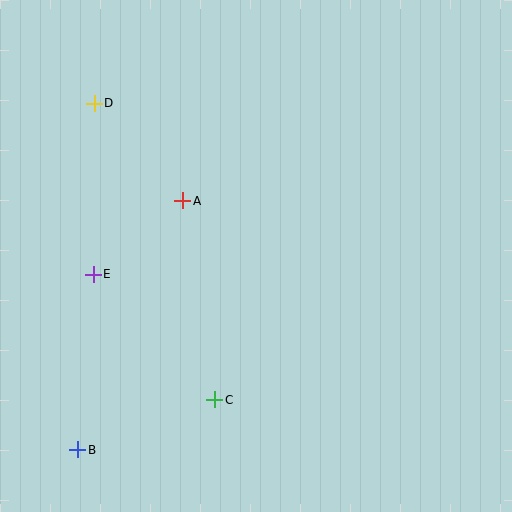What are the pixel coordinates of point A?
Point A is at (183, 201).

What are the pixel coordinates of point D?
Point D is at (94, 103).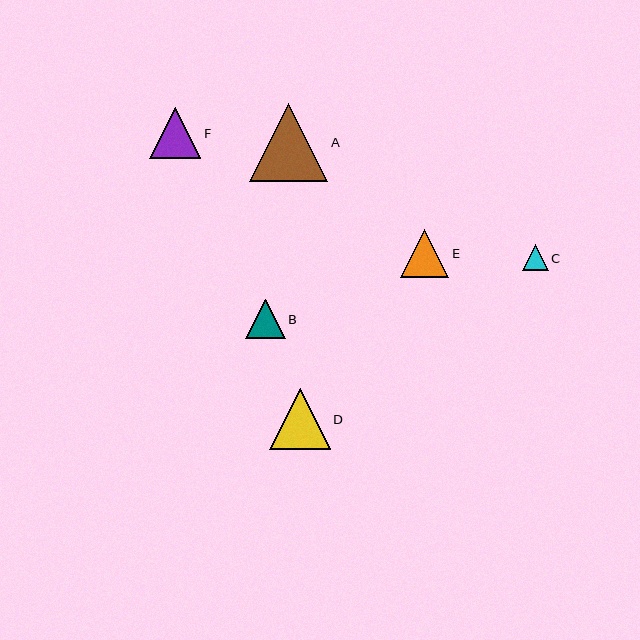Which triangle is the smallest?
Triangle C is the smallest with a size of approximately 26 pixels.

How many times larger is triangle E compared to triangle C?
Triangle E is approximately 1.9 times the size of triangle C.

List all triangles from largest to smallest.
From largest to smallest: A, D, F, E, B, C.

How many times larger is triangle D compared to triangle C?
Triangle D is approximately 2.3 times the size of triangle C.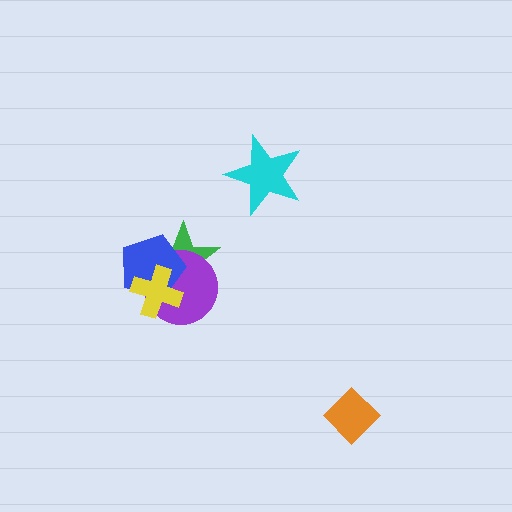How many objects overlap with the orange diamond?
0 objects overlap with the orange diamond.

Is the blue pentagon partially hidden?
Yes, it is partially covered by another shape.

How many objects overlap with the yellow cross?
3 objects overlap with the yellow cross.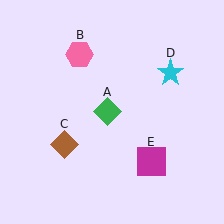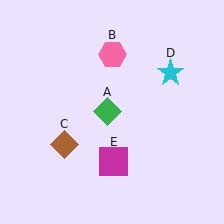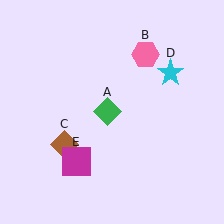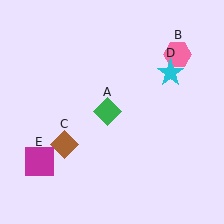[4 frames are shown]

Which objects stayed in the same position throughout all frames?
Green diamond (object A) and brown diamond (object C) and cyan star (object D) remained stationary.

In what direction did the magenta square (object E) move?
The magenta square (object E) moved left.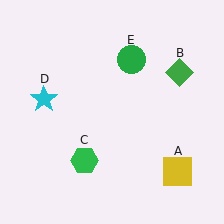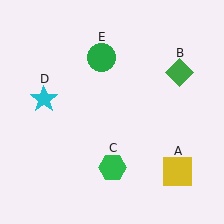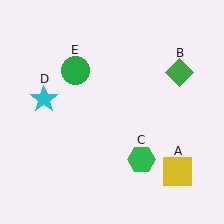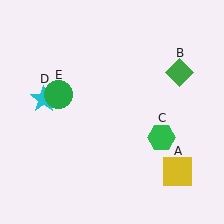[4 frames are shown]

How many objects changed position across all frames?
2 objects changed position: green hexagon (object C), green circle (object E).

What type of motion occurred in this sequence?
The green hexagon (object C), green circle (object E) rotated counterclockwise around the center of the scene.